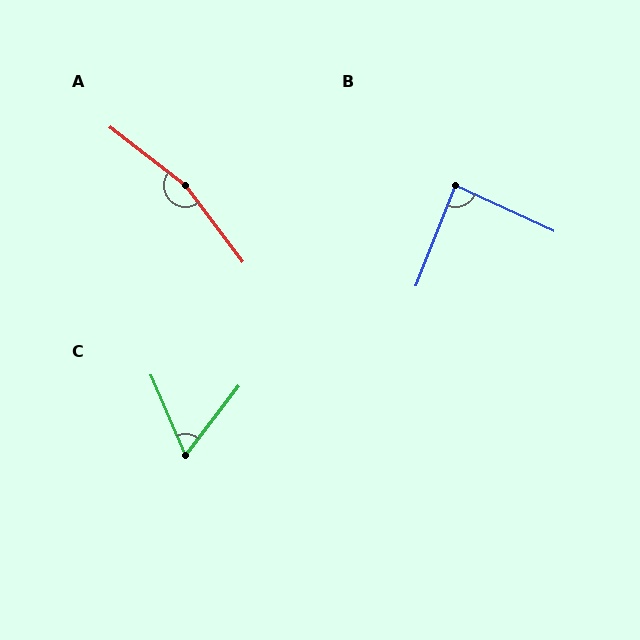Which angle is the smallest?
C, at approximately 61 degrees.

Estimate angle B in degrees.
Approximately 87 degrees.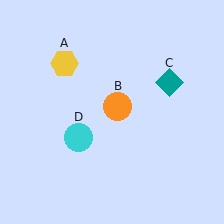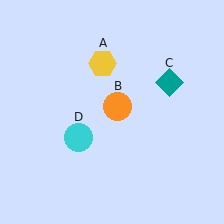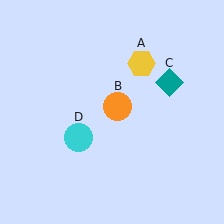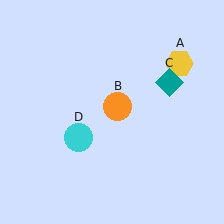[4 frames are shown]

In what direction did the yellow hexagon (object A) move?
The yellow hexagon (object A) moved right.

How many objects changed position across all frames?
1 object changed position: yellow hexagon (object A).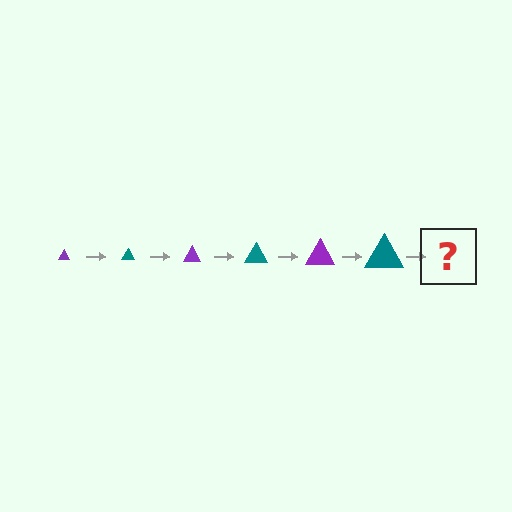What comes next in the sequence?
The next element should be a purple triangle, larger than the previous one.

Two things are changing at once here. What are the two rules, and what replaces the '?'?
The two rules are that the triangle grows larger each step and the color cycles through purple and teal. The '?' should be a purple triangle, larger than the previous one.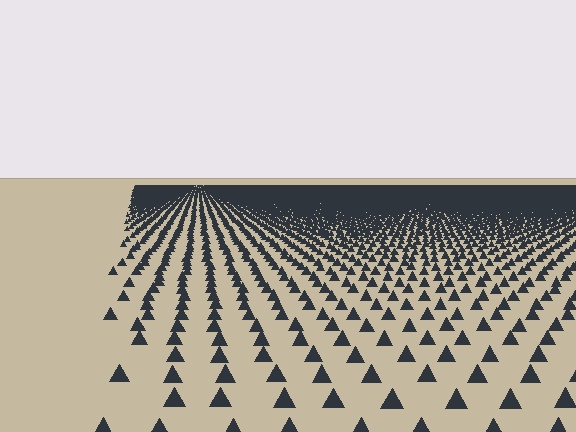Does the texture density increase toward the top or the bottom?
Density increases toward the top.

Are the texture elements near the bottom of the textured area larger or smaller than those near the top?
Larger. Near the bottom, elements are closer to the viewer and appear at a bigger on-screen size.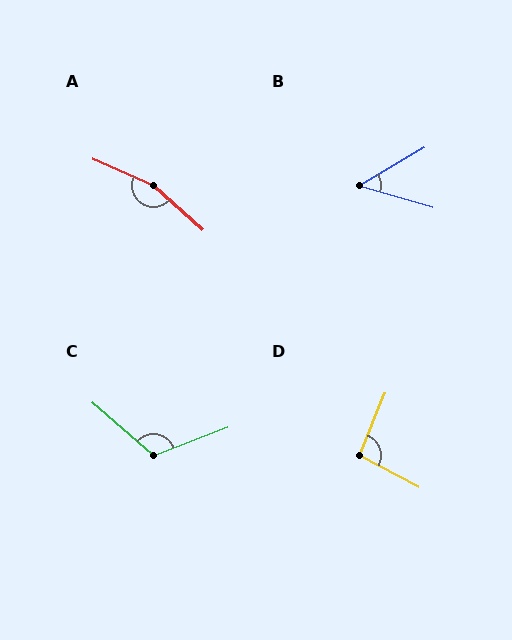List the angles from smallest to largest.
B (47°), D (96°), C (118°), A (162°).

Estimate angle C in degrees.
Approximately 118 degrees.